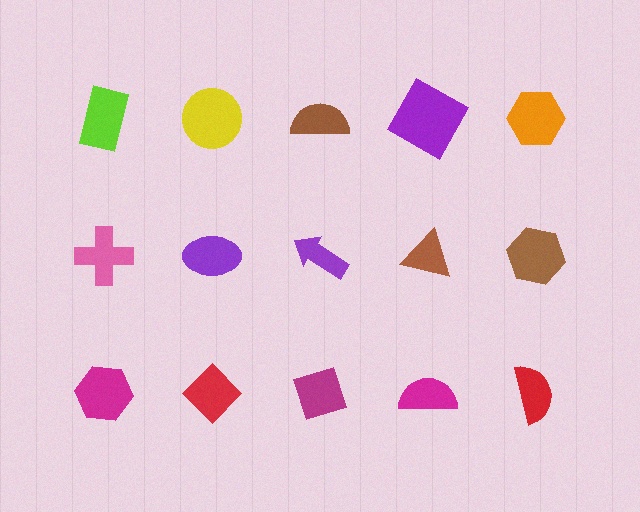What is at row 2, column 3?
A purple arrow.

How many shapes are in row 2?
5 shapes.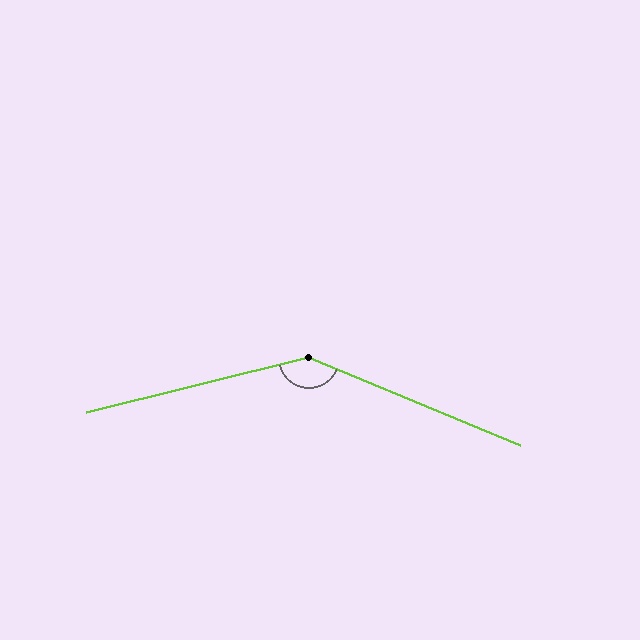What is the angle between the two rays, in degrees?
Approximately 144 degrees.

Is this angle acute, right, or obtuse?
It is obtuse.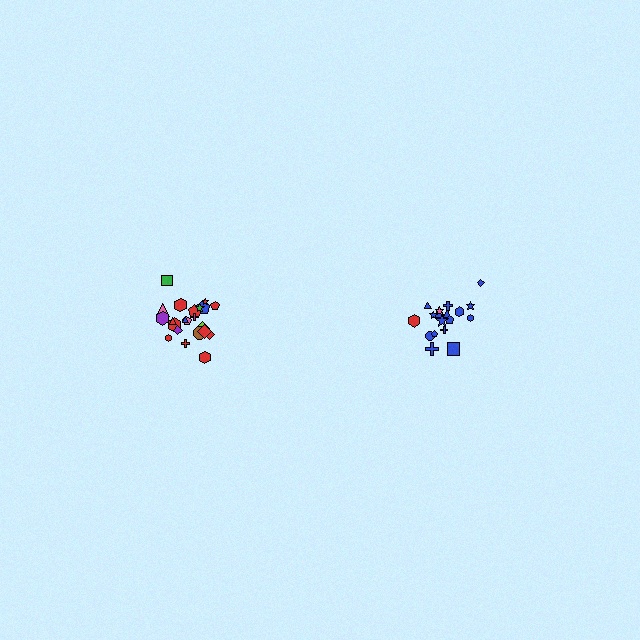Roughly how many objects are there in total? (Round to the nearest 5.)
Roughly 40 objects in total.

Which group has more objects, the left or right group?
The left group.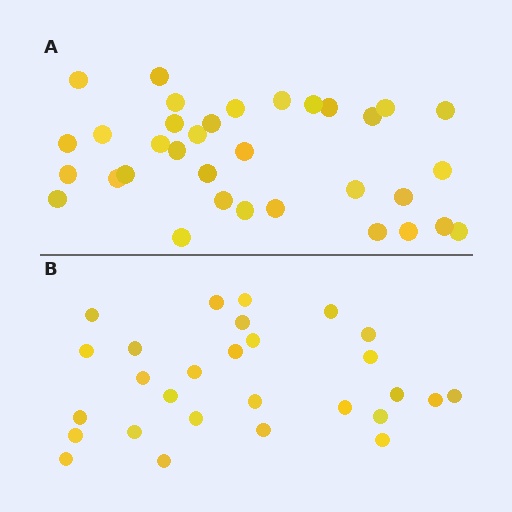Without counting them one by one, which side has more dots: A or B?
Region A (the top region) has more dots.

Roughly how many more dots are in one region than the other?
Region A has about 6 more dots than region B.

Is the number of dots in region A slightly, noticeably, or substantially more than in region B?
Region A has only slightly more — the two regions are fairly close. The ratio is roughly 1.2 to 1.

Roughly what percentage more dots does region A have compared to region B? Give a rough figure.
About 20% more.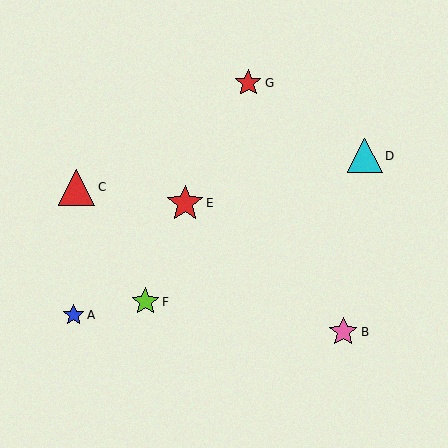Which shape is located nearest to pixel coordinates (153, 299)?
The lime star (labeled F) at (145, 302) is nearest to that location.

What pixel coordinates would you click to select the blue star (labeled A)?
Click at (74, 315) to select the blue star A.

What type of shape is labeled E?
Shape E is a red star.